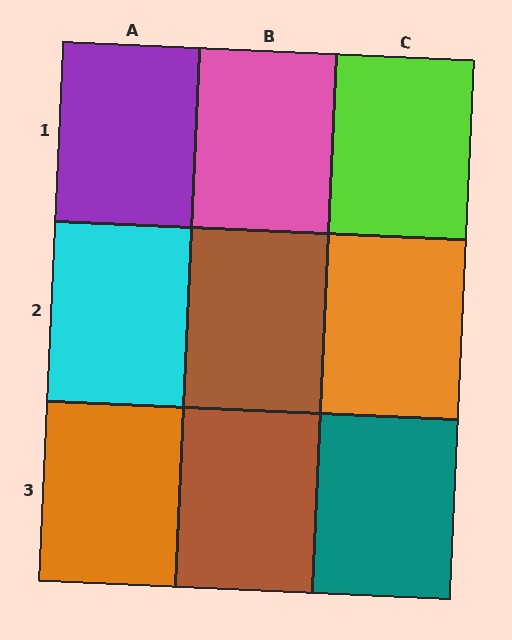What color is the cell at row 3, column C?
Teal.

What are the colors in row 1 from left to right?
Purple, pink, lime.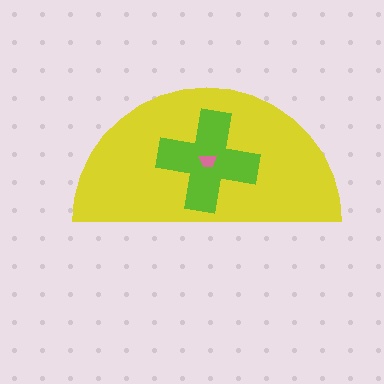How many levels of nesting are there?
3.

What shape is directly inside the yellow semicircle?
The lime cross.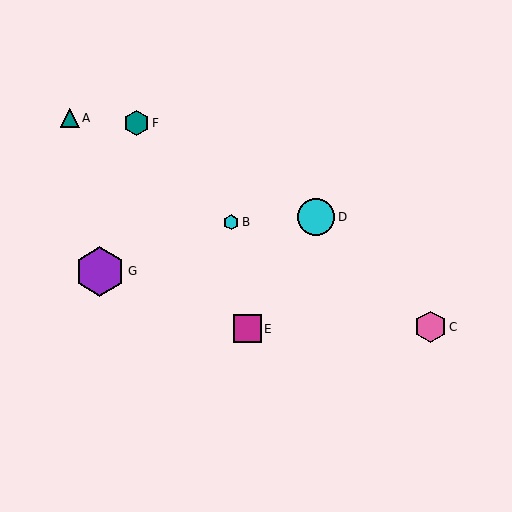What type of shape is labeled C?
Shape C is a pink hexagon.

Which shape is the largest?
The purple hexagon (labeled G) is the largest.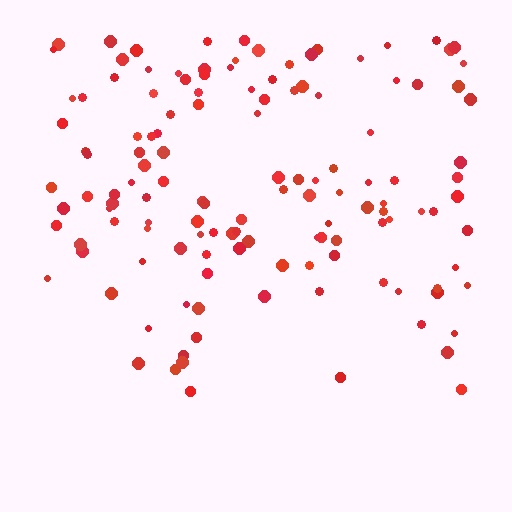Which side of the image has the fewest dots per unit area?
The bottom.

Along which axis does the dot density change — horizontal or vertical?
Vertical.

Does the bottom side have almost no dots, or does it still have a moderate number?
Still a moderate number, just noticeably fewer than the top.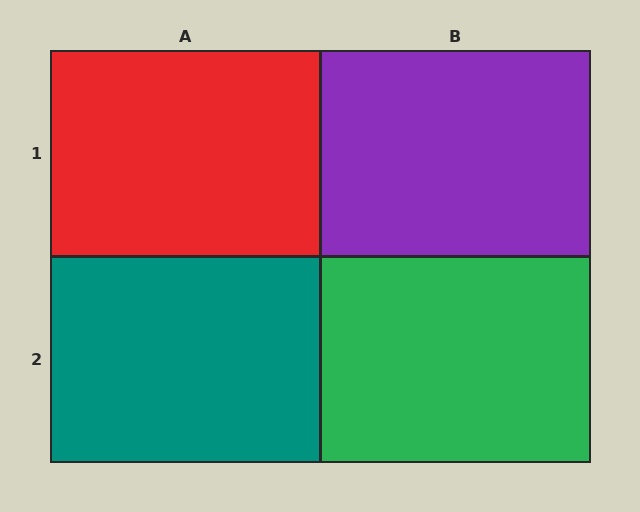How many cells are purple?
1 cell is purple.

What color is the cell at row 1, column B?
Purple.